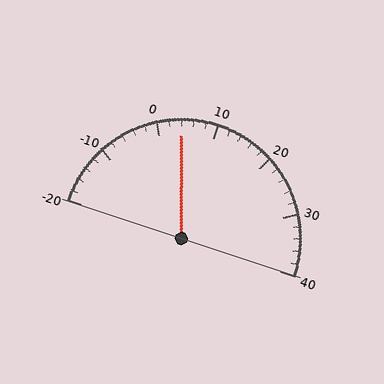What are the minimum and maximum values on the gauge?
The gauge ranges from -20 to 40.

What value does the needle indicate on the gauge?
The needle indicates approximately 4.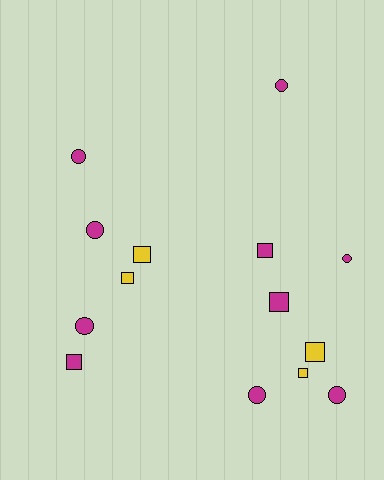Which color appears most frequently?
Magenta, with 10 objects.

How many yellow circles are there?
There are no yellow circles.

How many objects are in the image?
There are 14 objects.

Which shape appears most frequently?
Square, with 7 objects.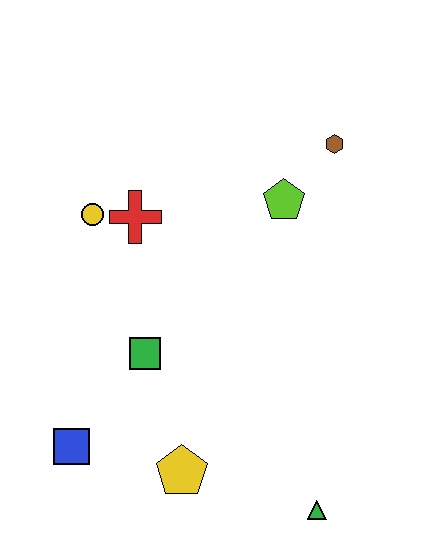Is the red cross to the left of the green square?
Yes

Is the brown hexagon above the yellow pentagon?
Yes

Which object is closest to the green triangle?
The yellow pentagon is closest to the green triangle.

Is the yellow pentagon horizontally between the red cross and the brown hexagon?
Yes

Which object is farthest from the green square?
The brown hexagon is farthest from the green square.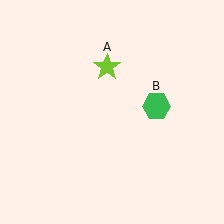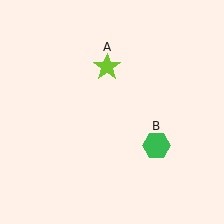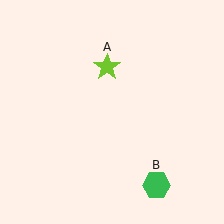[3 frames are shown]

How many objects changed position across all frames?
1 object changed position: green hexagon (object B).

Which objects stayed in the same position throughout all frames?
Lime star (object A) remained stationary.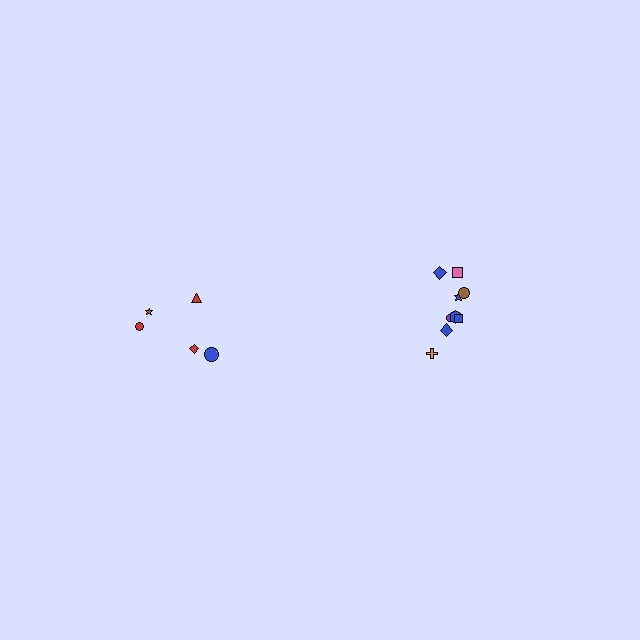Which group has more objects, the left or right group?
The right group.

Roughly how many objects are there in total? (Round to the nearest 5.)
Roughly 15 objects in total.